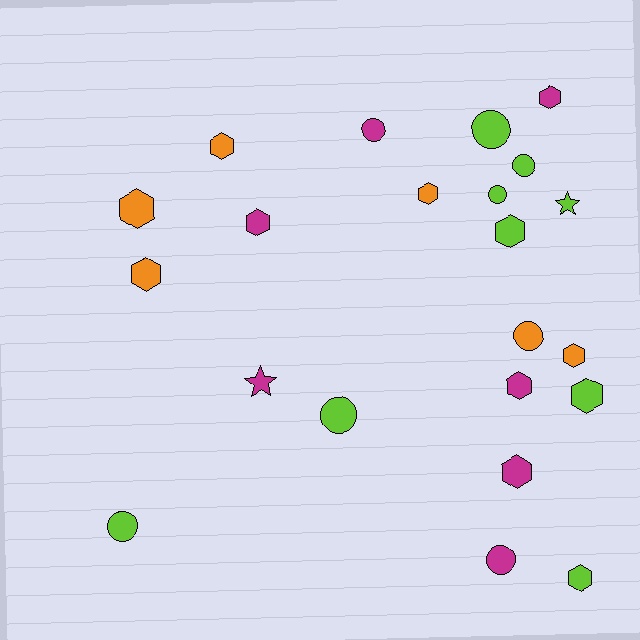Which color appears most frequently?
Lime, with 9 objects.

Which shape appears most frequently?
Hexagon, with 12 objects.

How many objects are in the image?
There are 22 objects.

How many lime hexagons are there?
There are 3 lime hexagons.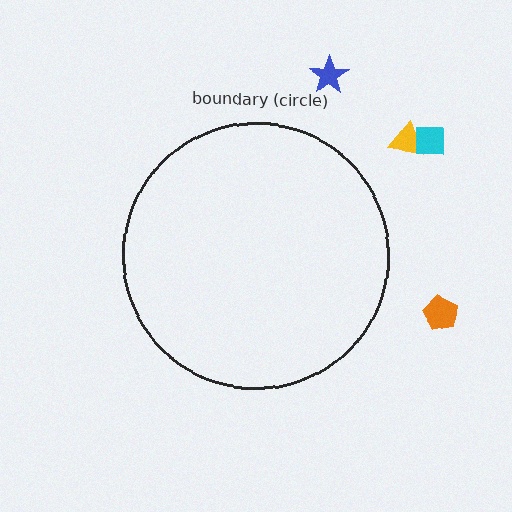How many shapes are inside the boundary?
0 inside, 4 outside.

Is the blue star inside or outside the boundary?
Outside.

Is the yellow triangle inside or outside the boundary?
Outside.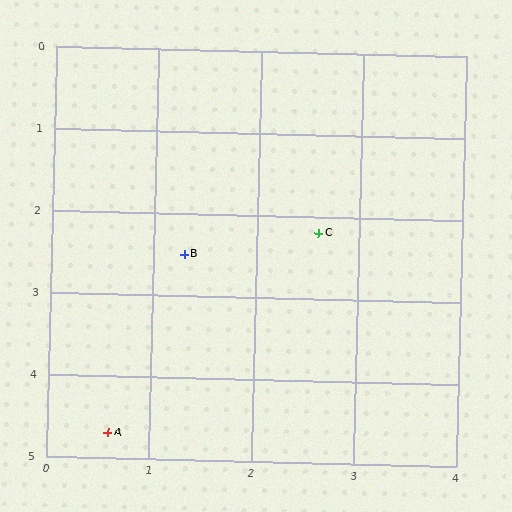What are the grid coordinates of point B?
Point B is at approximately (1.3, 2.5).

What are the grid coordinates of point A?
Point A is at approximately (0.6, 4.7).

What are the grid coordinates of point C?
Point C is at approximately (2.6, 2.2).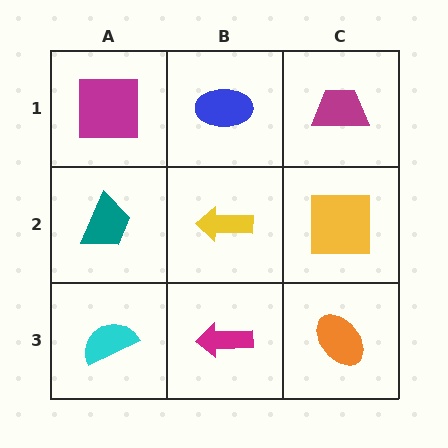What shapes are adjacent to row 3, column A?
A teal trapezoid (row 2, column A), a magenta arrow (row 3, column B).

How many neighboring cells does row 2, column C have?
3.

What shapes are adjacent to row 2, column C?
A magenta trapezoid (row 1, column C), an orange ellipse (row 3, column C), a yellow arrow (row 2, column B).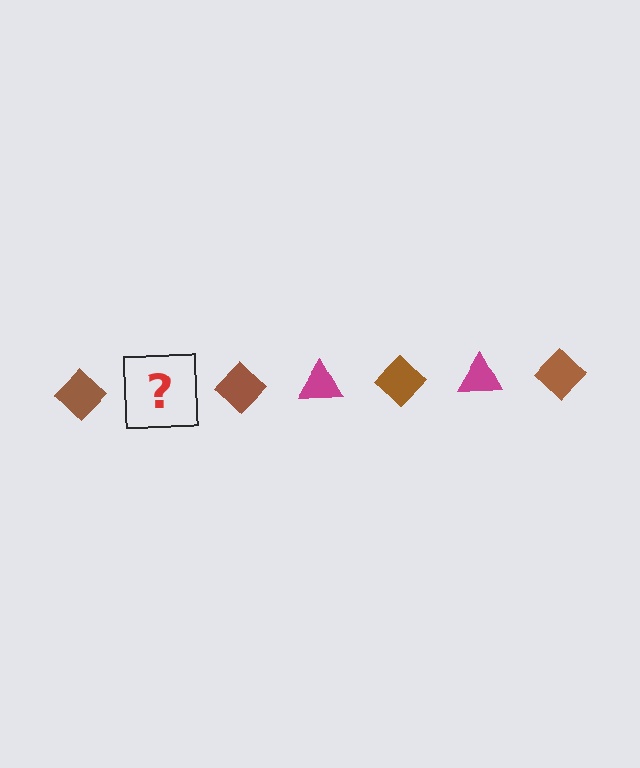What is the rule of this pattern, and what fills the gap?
The rule is that the pattern alternates between brown diamond and magenta triangle. The gap should be filled with a magenta triangle.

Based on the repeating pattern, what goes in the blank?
The blank should be a magenta triangle.